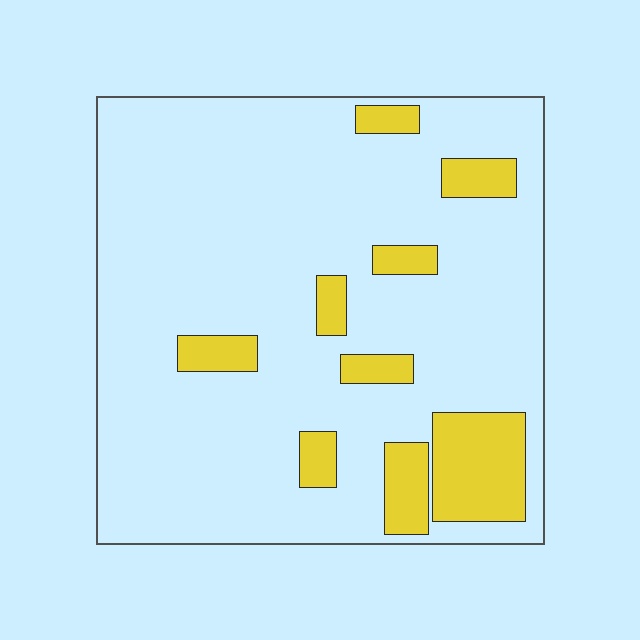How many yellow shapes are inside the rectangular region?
9.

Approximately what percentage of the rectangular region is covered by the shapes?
Approximately 15%.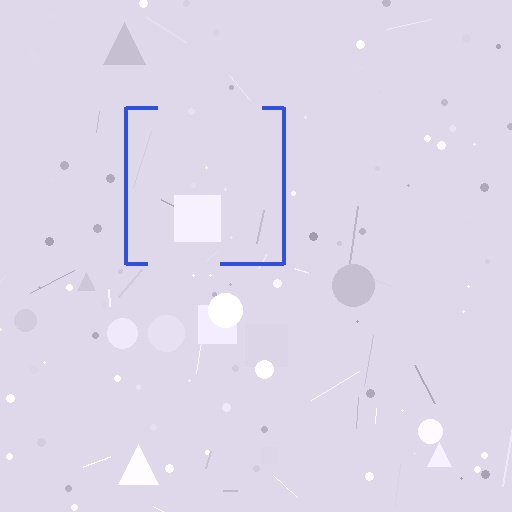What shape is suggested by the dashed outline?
The dashed outline suggests a square.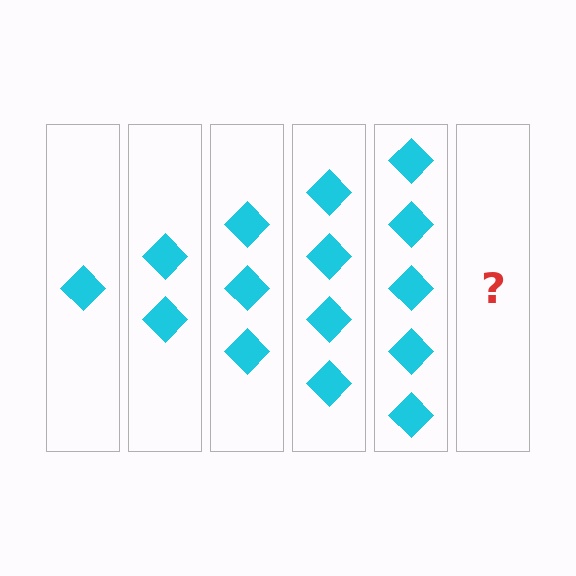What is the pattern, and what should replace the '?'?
The pattern is that each step adds one more diamond. The '?' should be 6 diamonds.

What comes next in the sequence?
The next element should be 6 diamonds.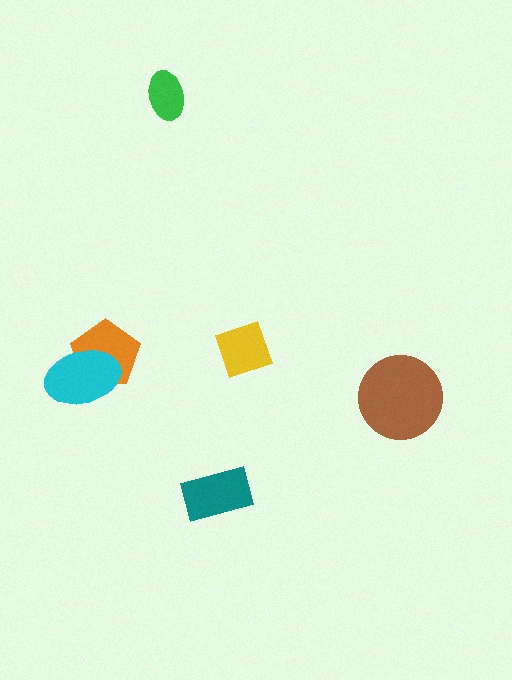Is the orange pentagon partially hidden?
Yes, it is partially covered by another shape.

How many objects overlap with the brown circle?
0 objects overlap with the brown circle.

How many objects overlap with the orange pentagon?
1 object overlaps with the orange pentagon.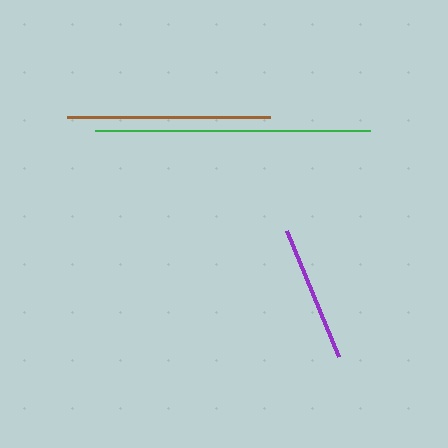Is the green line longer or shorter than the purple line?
The green line is longer than the purple line.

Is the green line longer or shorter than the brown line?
The green line is longer than the brown line.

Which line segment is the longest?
The green line is the longest at approximately 275 pixels.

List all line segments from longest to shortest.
From longest to shortest: green, brown, purple.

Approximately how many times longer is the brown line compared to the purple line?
The brown line is approximately 1.5 times the length of the purple line.